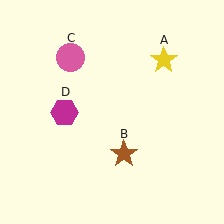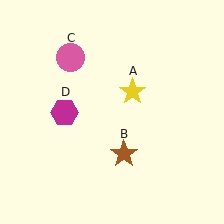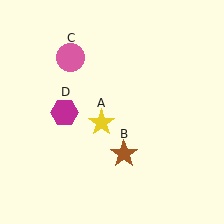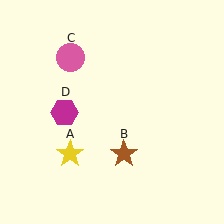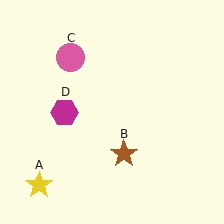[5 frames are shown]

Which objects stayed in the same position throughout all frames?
Brown star (object B) and pink circle (object C) and magenta hexagon (object D) remained stationary.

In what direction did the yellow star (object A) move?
The yellow star (object A) moved down and to the left.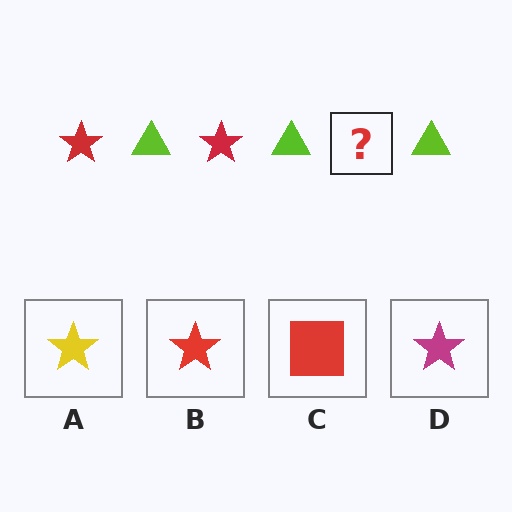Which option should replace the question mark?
Option B.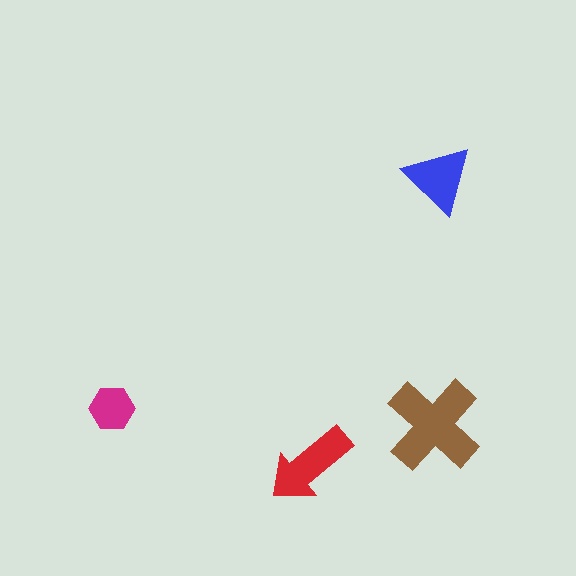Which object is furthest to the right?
The blue triangle is rightmost.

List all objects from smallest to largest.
The magenta hexagon, the blue triangle, the red arrow, the brown cross.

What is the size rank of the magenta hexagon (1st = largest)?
4th.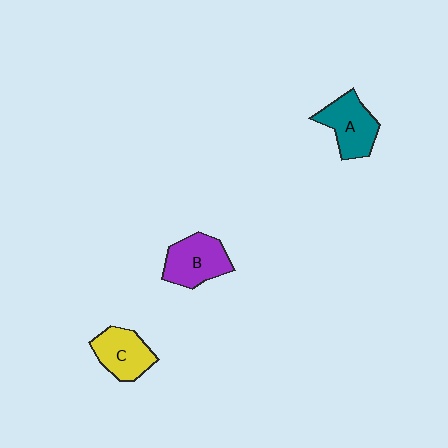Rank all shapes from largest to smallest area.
From largest to smallest: B (purple), A (teal), C (yellow).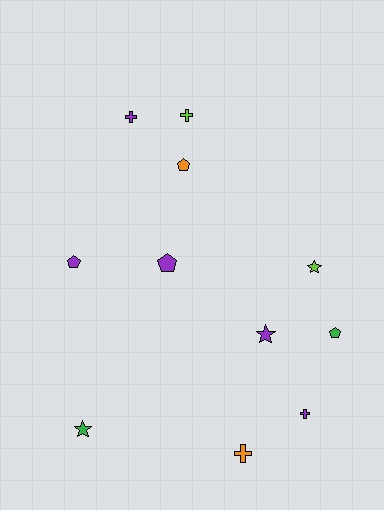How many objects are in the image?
There are 11 objects.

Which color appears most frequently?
Purple, with 5 objects.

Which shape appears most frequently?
Cross, with 4 objects.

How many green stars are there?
There is 1 green star.